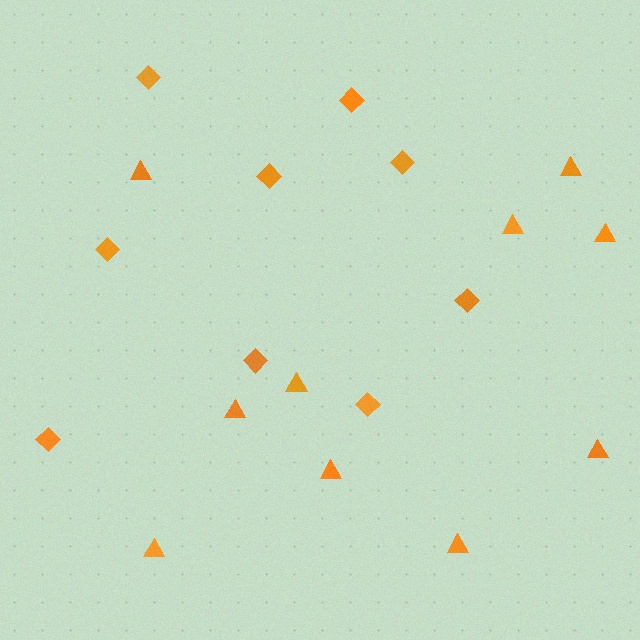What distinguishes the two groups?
There are 2 groups: one group of triangles (10) and one group of diamonds (9).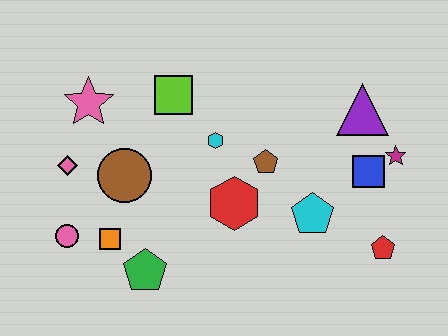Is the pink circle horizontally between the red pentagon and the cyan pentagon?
No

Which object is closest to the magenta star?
The blue square is closest to the magenta star.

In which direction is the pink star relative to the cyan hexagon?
The pink star is to the left of the cyan hexagon.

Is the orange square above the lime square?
No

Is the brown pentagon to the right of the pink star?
Yes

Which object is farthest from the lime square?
The red pentagon is farthest from the lime square.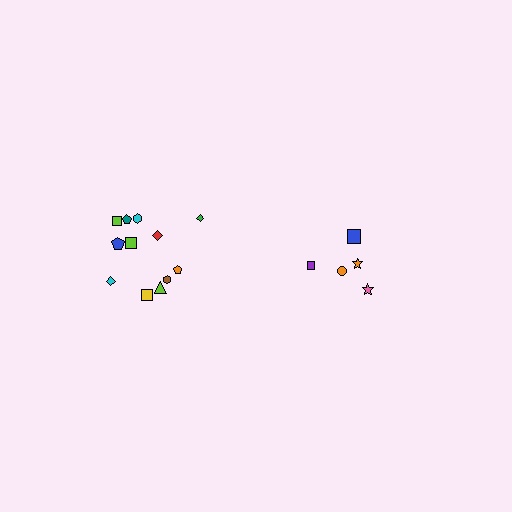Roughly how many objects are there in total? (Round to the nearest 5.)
Roughly 15 objects in total.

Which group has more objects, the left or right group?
The left group.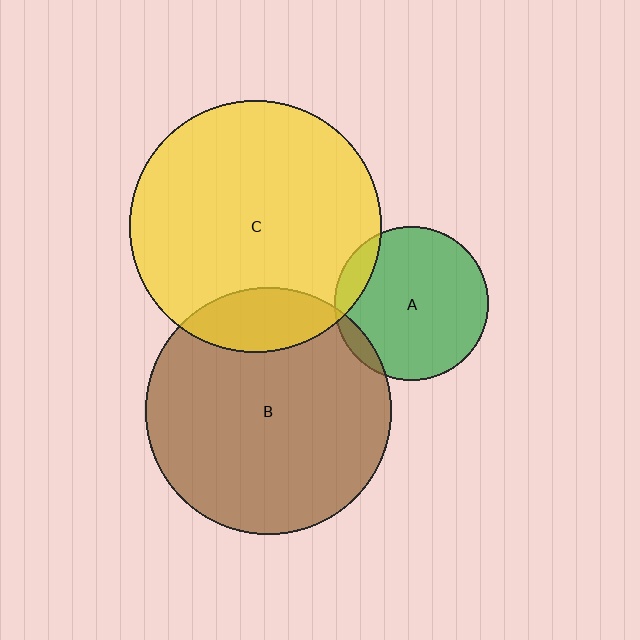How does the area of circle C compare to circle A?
Approximately 2.7 times.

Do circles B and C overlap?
Yes.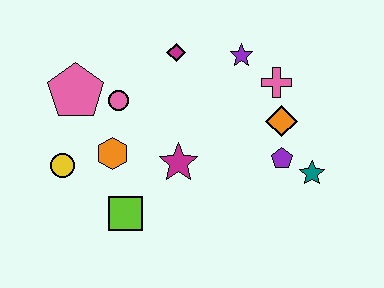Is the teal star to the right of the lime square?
Yes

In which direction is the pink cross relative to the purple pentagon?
The pink cross is above the purple pentagon.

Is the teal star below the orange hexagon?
Yes